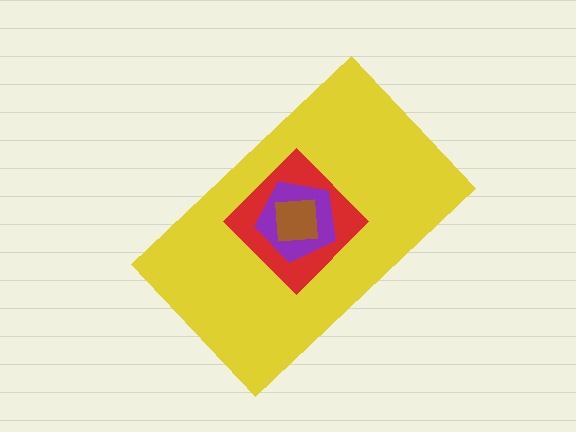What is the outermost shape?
The yellow rectangle.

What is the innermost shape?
The brown square.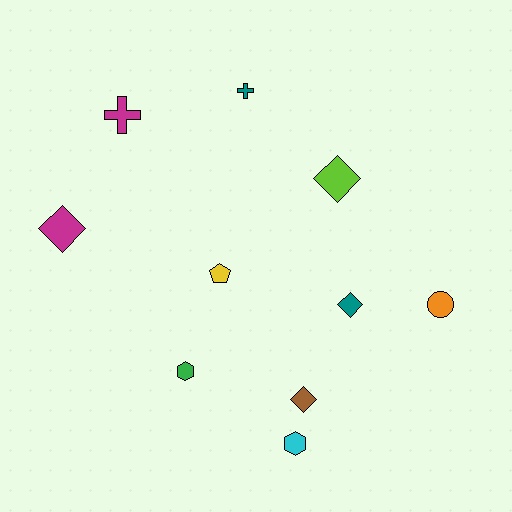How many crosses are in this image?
There are 2 crosses.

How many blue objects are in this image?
There are no blue objects.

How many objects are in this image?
There are 10 objects.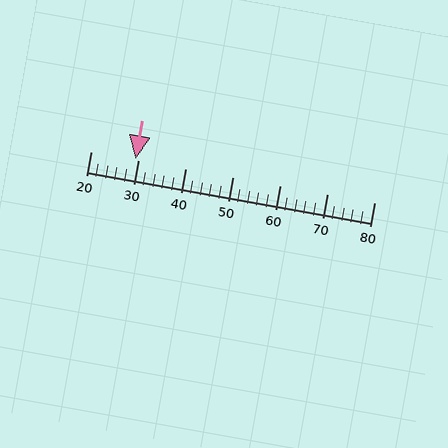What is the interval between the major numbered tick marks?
The major tick marks are spaced 10 units apart.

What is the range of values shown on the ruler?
The ruler shows values from 20 to 80.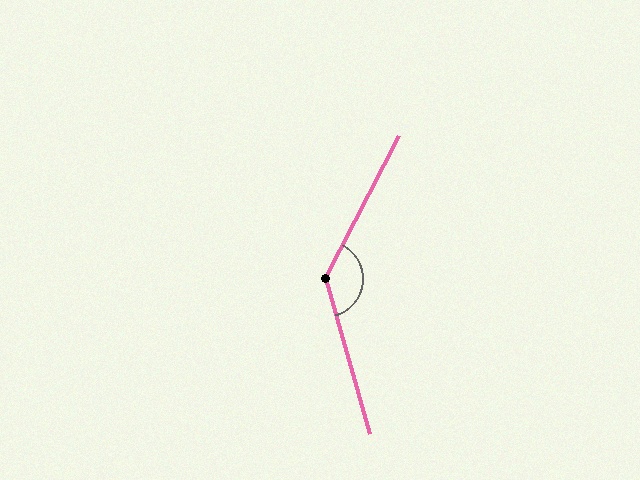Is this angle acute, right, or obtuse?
It is obtuse.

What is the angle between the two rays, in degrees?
Approximately 137 degrees.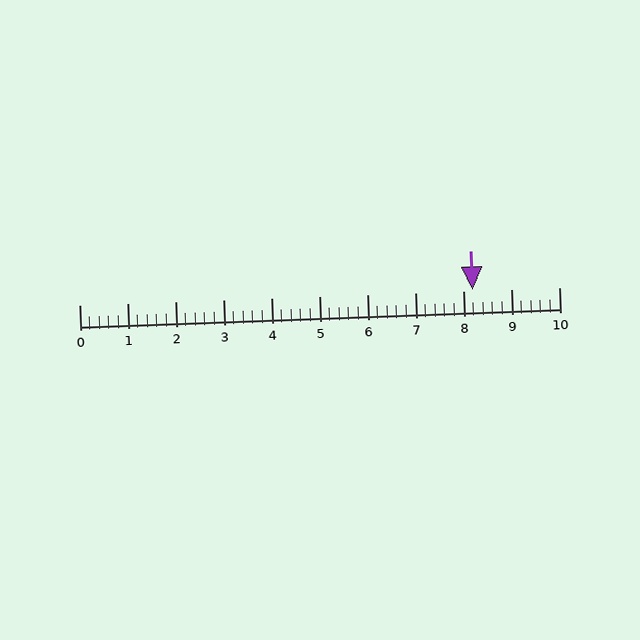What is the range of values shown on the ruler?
The ruler shows values from 0 to 10.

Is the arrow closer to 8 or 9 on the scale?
The arrow is closer to 8.